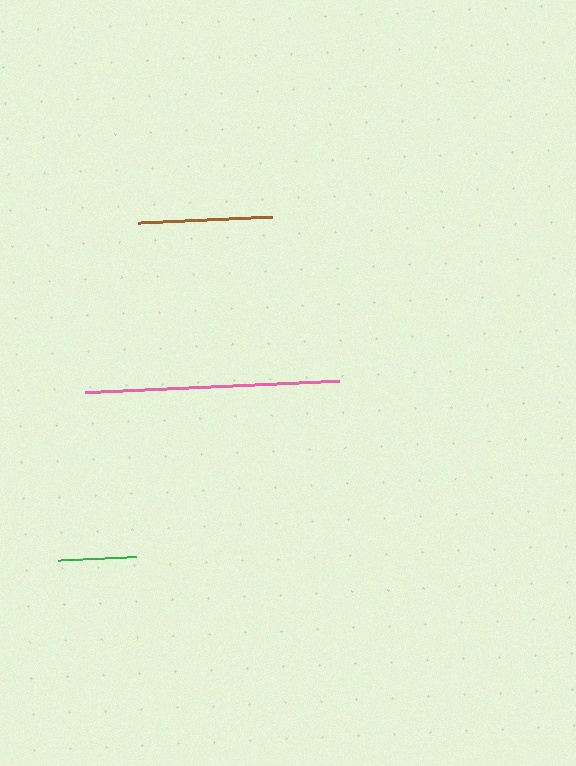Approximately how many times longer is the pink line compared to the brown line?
The pink line is approximately 1.9 times the length of the brown line.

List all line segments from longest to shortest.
From longest to shortest: pink, brown, green.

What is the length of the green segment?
The green segment is approximately 78 pixels long.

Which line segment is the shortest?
The green line is the shortest at approximately 78 pixels.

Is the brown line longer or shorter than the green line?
The brown line is longer than the green line.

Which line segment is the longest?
The pink line is the longest at approximately 254 pixels.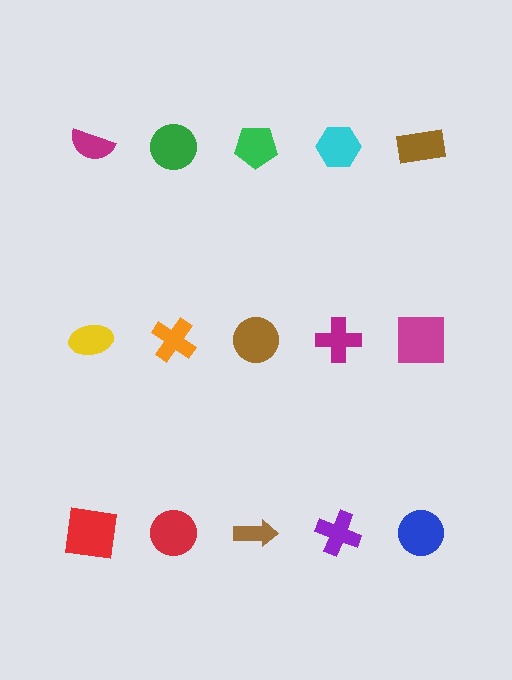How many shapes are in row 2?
5 shapes.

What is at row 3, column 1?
A red square.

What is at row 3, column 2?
A red circle.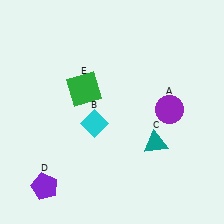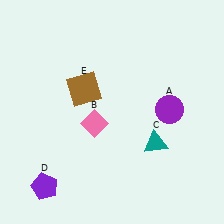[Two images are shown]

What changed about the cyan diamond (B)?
In Image 1, B is cyan. In Image 2, it changed to pink.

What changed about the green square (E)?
In Image 1, E is green. In Image 2, it changed to brown.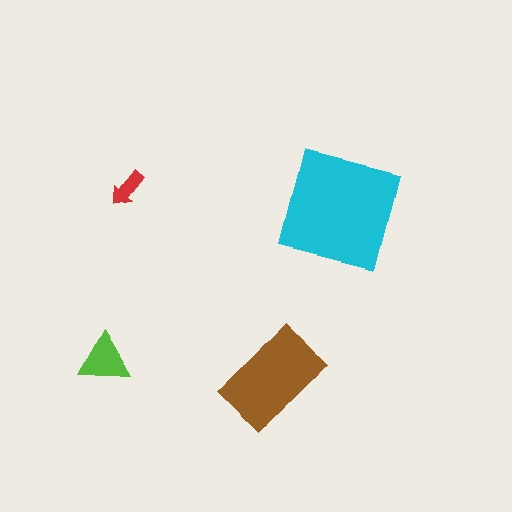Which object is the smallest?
The red arrow.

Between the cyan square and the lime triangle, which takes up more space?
The cyan square.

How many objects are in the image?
There are 4 objects in the image.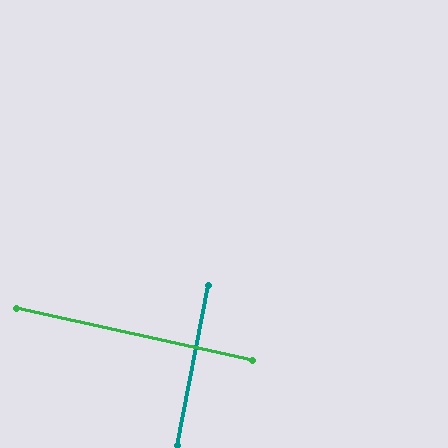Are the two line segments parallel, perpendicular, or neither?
Perpendicular — they meet at approximately 89°.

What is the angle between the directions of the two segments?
Approximately 89 degrees.